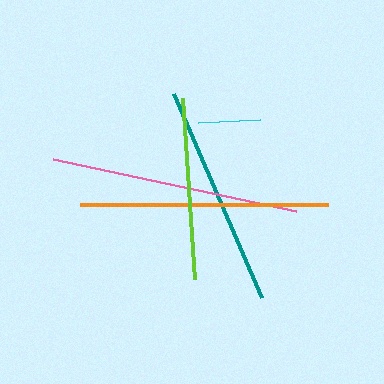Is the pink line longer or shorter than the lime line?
The pink line is longer than the lime line.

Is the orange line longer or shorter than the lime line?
The orange line is longer than the lime line.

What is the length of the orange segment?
The orange segment is approximately 248 pixels long.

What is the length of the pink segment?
The pink segment is approximately 248 pixels long.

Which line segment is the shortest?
The cyan line is the shortest at approximately 62 pixels.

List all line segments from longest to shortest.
From longest to shortest: pink, orange, teal, lime, cyan.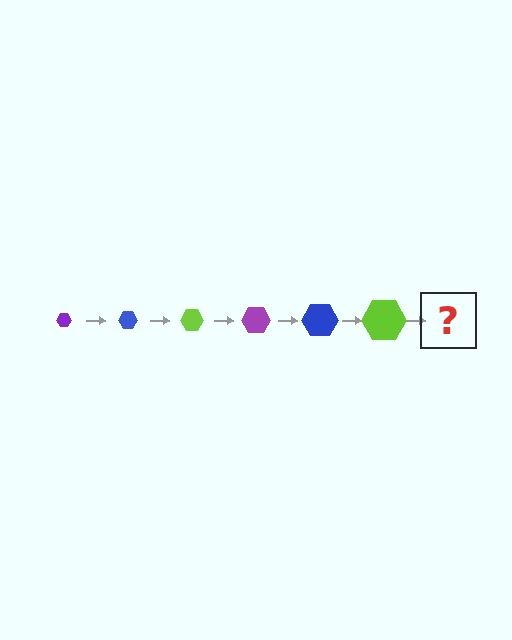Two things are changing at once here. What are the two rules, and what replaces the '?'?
The two rules are that the hexagon grows larger each step and the color cycles through purple, blue, and lime. The '?' should be a purple hexagon, larger than the previous one.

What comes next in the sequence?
The next element should be a purple hexagon, larger than the previous one.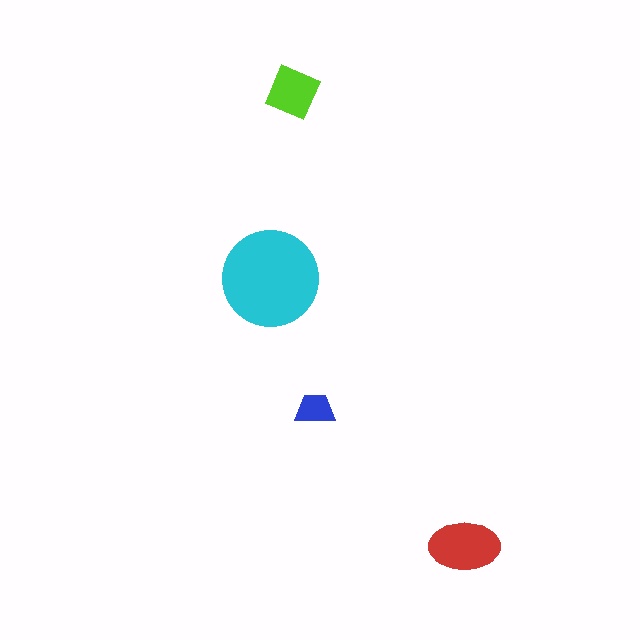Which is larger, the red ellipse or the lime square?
The red ellipse.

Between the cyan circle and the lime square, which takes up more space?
The cyan circle.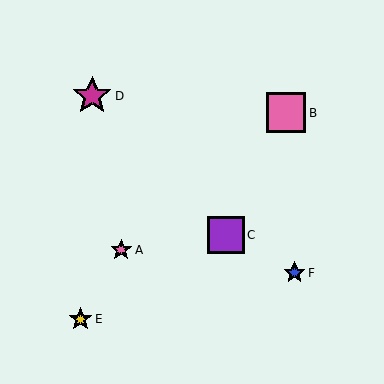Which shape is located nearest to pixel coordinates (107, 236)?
The pink star (labeled A) at (121, 250) is nearest to that location.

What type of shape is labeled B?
Shape B is a pink square.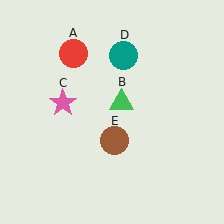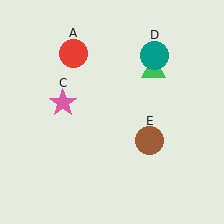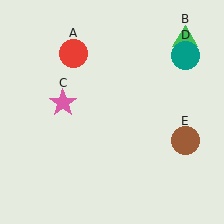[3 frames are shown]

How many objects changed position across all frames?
3 objects changed position: green triangle (object B), teal circle (object D), brown circle (object E).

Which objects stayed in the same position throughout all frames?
Red circle (object A) and pink star (object C) remained stationary.